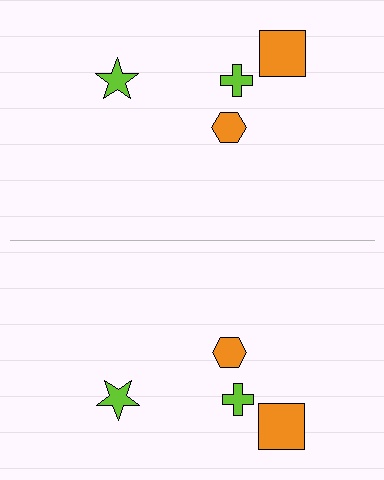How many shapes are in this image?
There are 8 shapes in this image.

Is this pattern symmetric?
Yes, this pattern has bilateral (reflection) symmetry.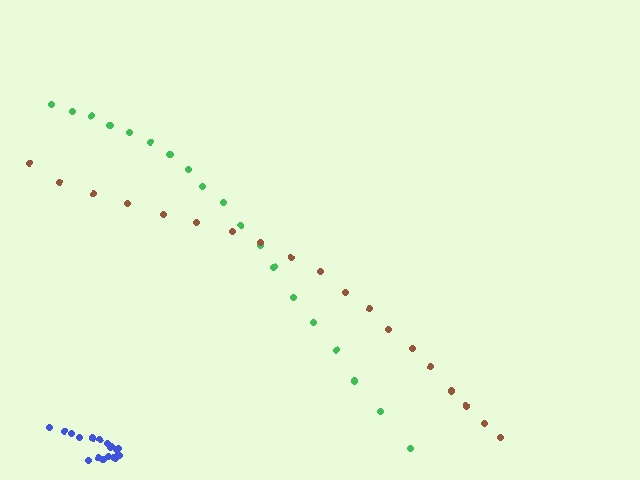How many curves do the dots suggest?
There are 3 distinct paths.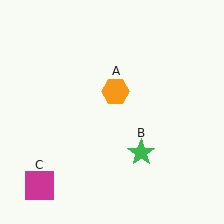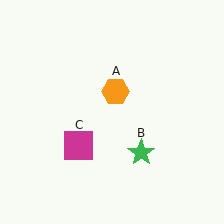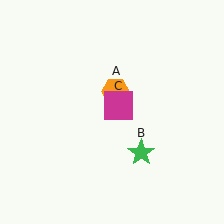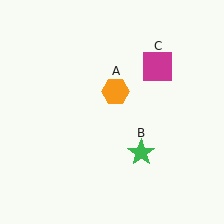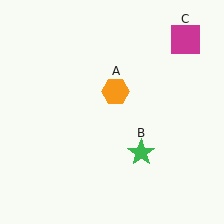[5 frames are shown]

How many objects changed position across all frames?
1 object changed position: magenta square (object C).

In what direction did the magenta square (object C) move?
The magenta square (object C) moved up and to the right.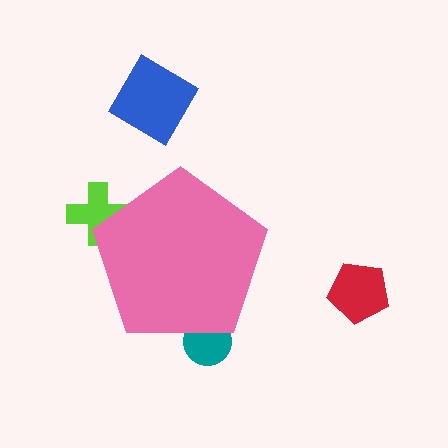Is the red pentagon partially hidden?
No, the red pentagon is fully visible.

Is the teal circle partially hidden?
Yes, the teal circle is partially hidden behind the pink pentagon.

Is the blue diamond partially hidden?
No, the blue diamond is fully visible.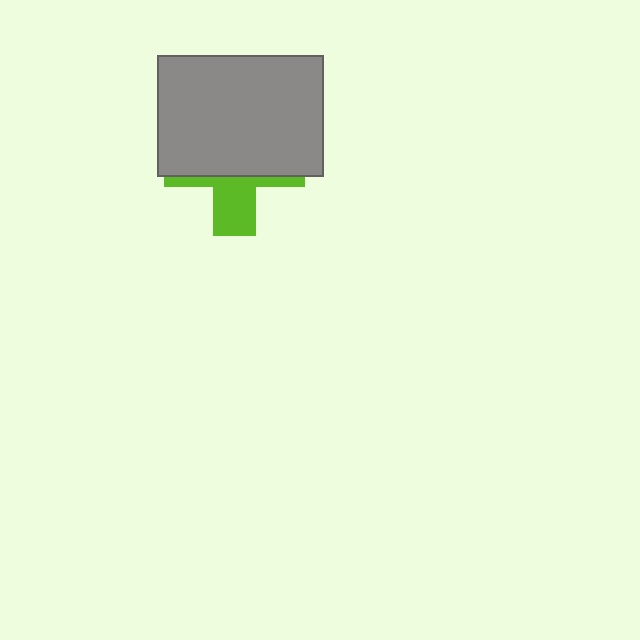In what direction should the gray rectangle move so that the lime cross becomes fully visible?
The gray rectangle should move up. That is the shortest direction to clear the overlap and leave the lime cross fully visible.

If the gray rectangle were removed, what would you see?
You would see the complete lime cross.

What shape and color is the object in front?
The object in front is a gray rectangle.